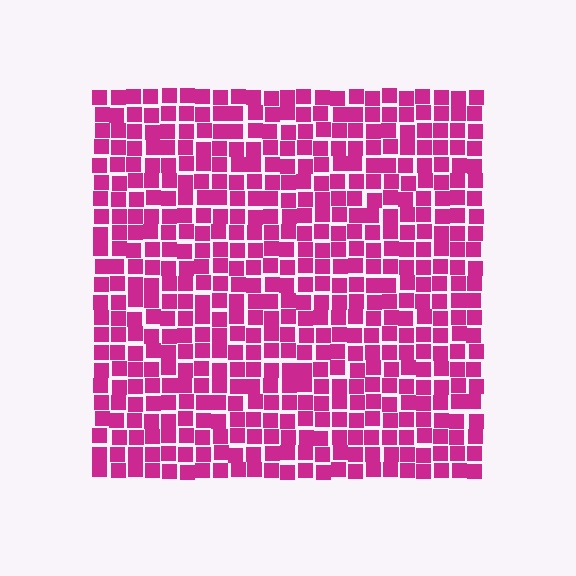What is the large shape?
The large shape is a square.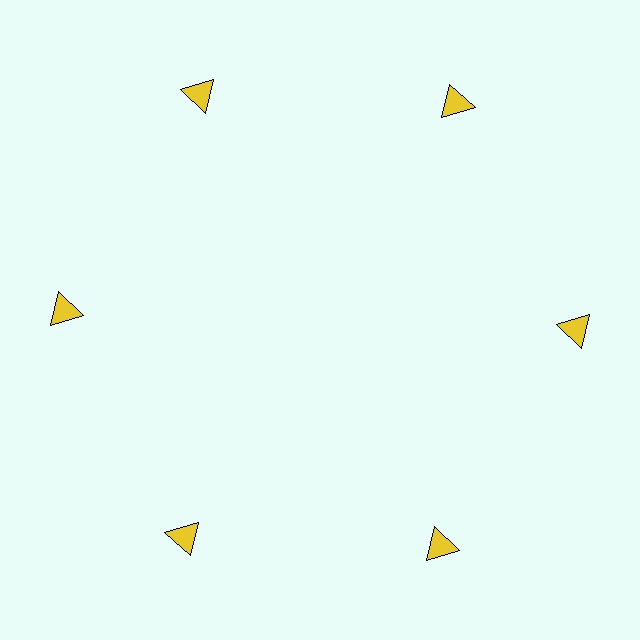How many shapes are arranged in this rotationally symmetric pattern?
There are 6 shapes, arranged in 6 groups of 1.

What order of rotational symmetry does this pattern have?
This pattern has 6-fold rotational symmetry.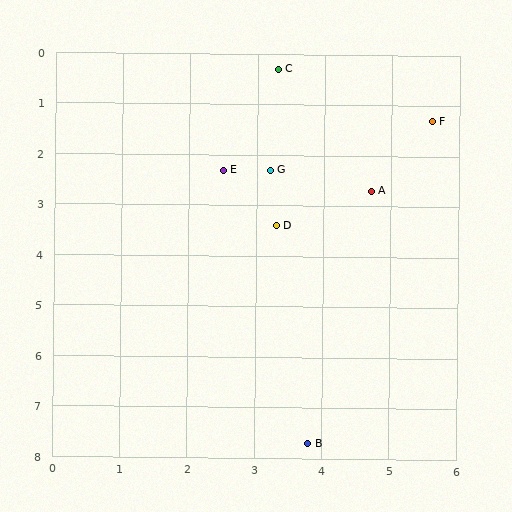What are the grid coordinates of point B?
Point B is at approximately (3.8, 7.7).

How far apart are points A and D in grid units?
Points A and D are about 1.6 grid units apart.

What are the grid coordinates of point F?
Point F is at approximately (5.6, 1.3).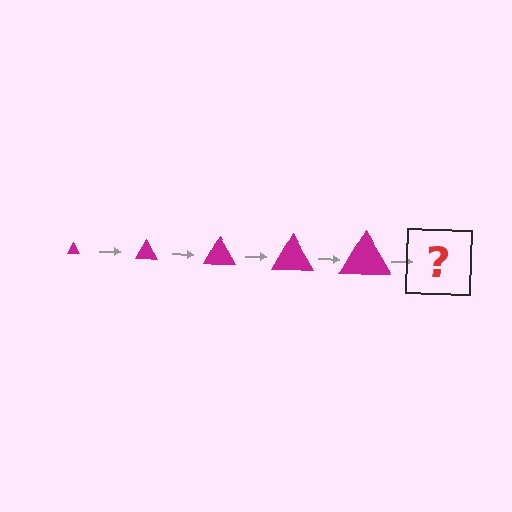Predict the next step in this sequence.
The next step is a magenta triangle, larger than the previous one.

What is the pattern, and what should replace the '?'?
The pattern is that the triangle gets progressively larger each step. The '?' should be a magenta triangle, larger than the previous one.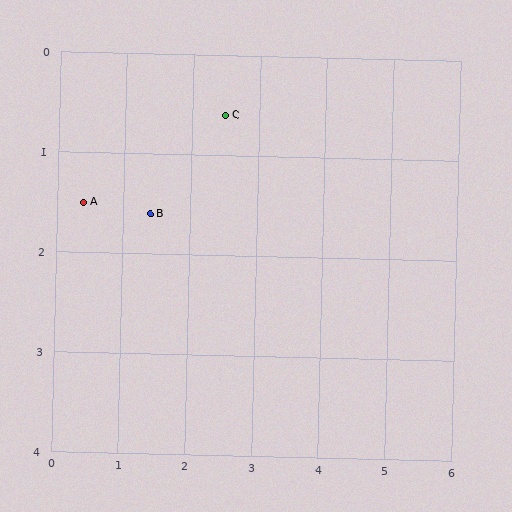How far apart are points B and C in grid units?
Points B and C are about 1.5 grid units apart.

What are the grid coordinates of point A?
Point A is at approximately (0.4, 1.5).